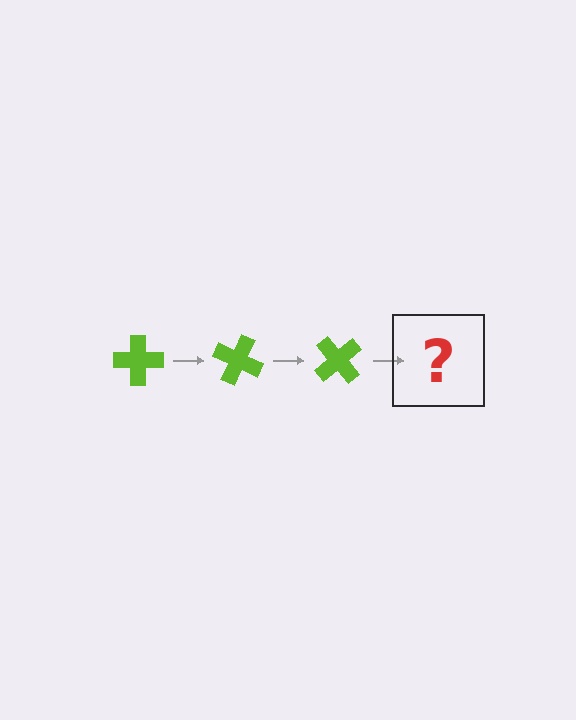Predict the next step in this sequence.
The next step is a lime cross rotated 75 degrees.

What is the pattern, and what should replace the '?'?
The pattern is that the cross rotates 25 degrees each step. The '?' should be a lime cross rotated 75 degrees.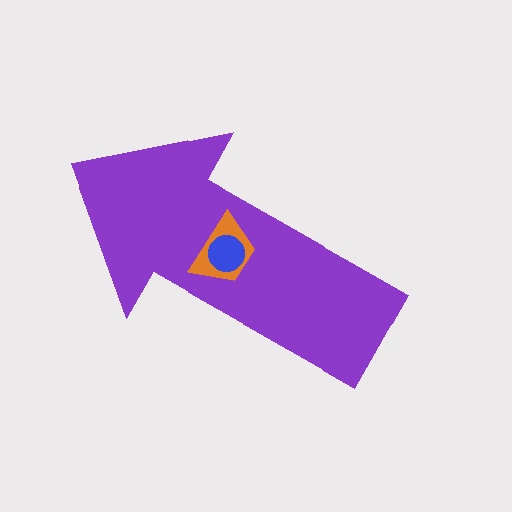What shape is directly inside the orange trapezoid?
The blue circle.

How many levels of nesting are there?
3.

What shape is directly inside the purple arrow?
The orange trapezoid.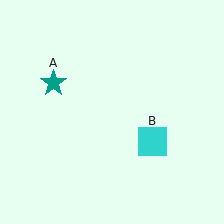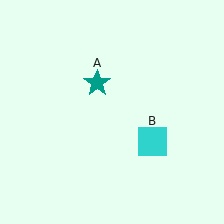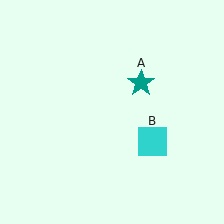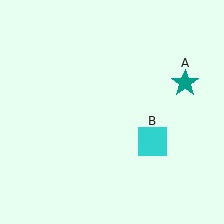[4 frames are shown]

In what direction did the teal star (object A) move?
The teal star (object A) moved right.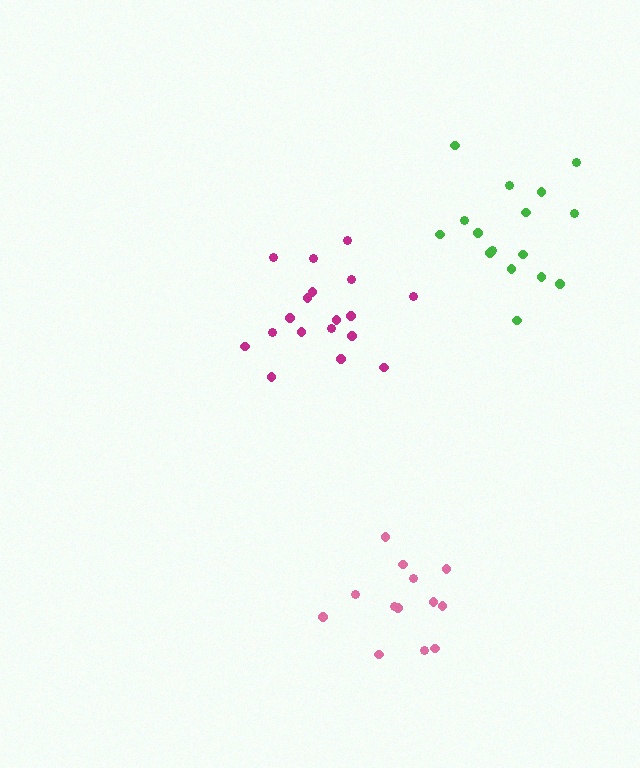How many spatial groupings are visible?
There are 3 spatial groupings.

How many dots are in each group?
Group 1: 13 dots, Group 2: 16 dots, Group 3: 18 dots (47 total).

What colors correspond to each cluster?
The clusters are colored: pink, green, magenta.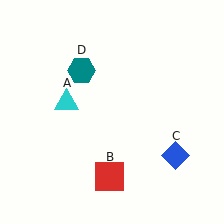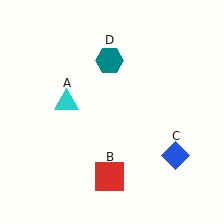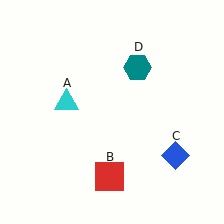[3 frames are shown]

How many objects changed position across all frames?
1 object changed position: teal hexagon (object D).